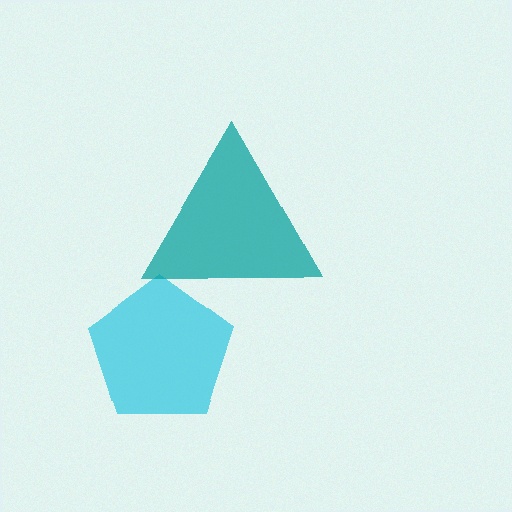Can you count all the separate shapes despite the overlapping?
Yes, there are 2 separate shapes.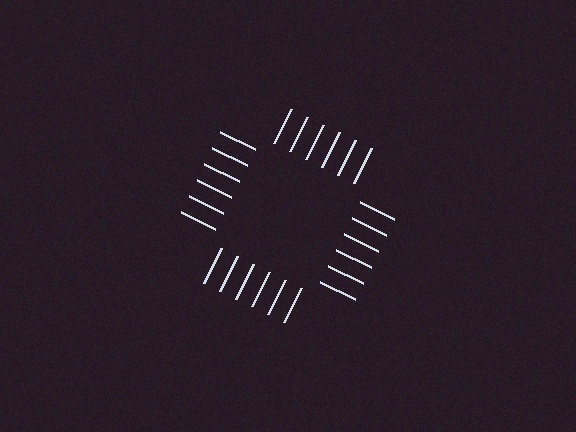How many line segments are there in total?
24 — 6 along each of the 4 edges.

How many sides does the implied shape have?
4 sides — the line-ends trace a square.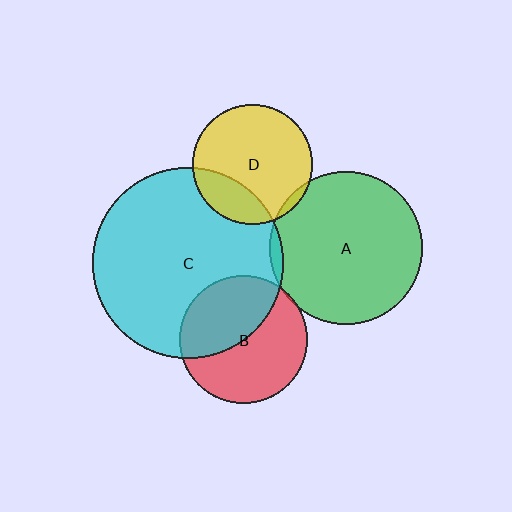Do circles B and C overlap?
Yes.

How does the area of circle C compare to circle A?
Approximately 1.6 times.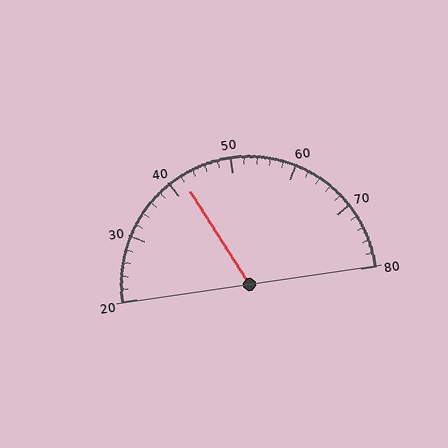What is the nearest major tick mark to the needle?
The nearest major tick mark is 40.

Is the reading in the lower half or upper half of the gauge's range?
The reading is in the lower half of the range (20 to 80).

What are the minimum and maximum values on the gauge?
The gauge ranges from 20 to 80.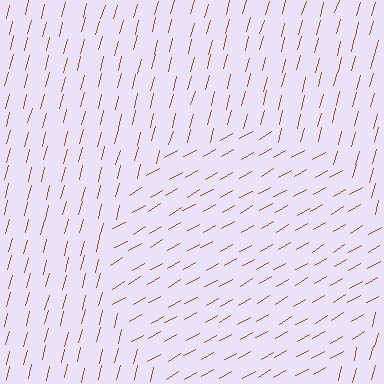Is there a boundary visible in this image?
Yes, there is a texture boundary formed by a change in line orientation.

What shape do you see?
I see a circle.